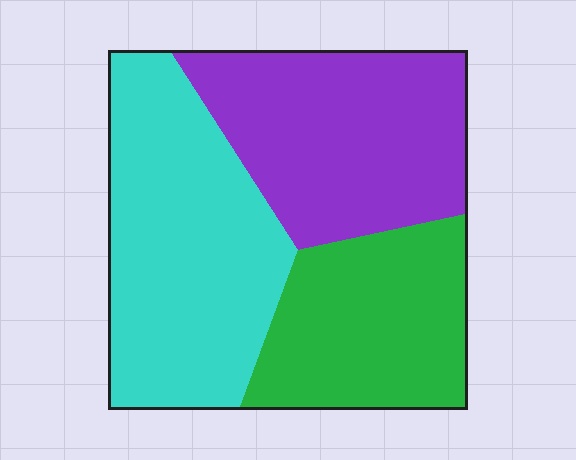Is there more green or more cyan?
Cyan.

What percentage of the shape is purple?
Purple takes up about one third (1/3) of the shape.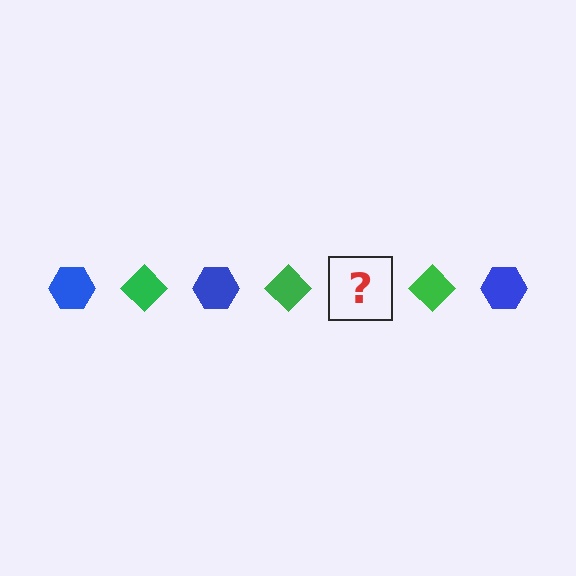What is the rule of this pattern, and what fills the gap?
The rule is that the pattern alternates between blue hexagon and green diamond. The gap should be filled with a blue hexagon.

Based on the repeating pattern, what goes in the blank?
The blank should be a blue hexagon.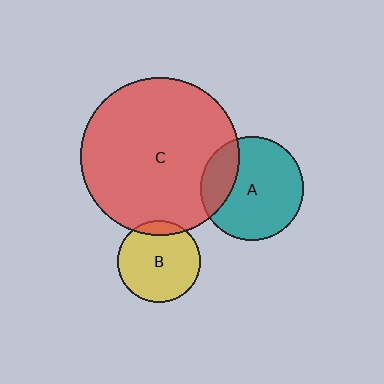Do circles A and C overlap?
Yes.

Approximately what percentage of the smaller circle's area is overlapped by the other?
Approximately 25%.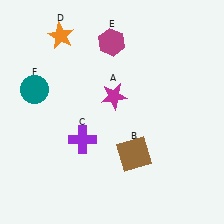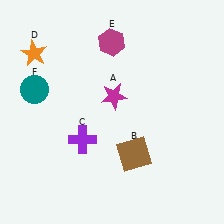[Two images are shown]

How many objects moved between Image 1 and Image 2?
1 object moved between the two images.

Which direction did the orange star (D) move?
The orange star (D) moved left.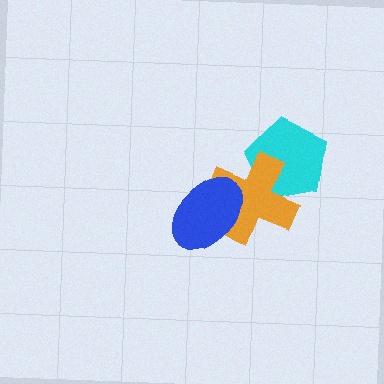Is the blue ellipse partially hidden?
No, no other shape covers it.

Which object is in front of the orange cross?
The blue ellipse is in front of the orange cross.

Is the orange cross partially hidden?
Yes, it is partially covered by another shape.